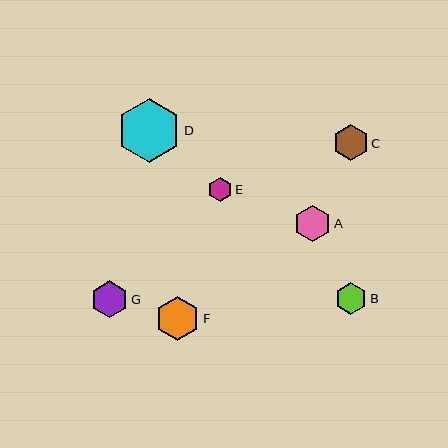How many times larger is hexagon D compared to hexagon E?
Hexagon D is approximately 2.7 times the size of hexagon E.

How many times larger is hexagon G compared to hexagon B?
Hexagon G is approximately 1.1 times the size of hexagon B.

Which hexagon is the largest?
Hexagon D is the largest with a size of approximately 64 pixels.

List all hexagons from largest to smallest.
From largest to smallest: D, F, G, A, C, B, E.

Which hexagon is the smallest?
Hexagon E is the smallest with a size of approximately 24 pixels.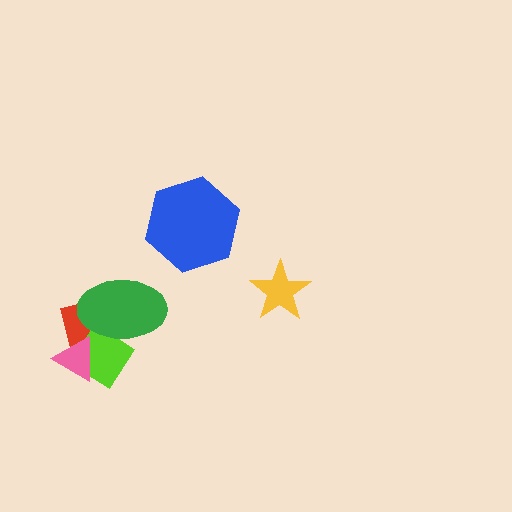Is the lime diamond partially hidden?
Yes, it is partially covered by another shape.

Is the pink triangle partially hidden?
No, no other shape covers it.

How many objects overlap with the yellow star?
0 objects overlap with the yellow star.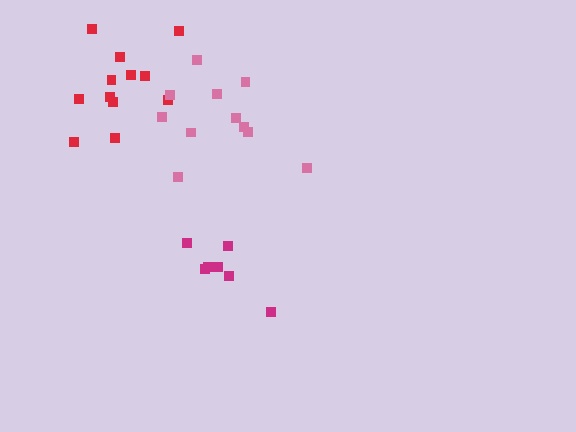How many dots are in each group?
Group 1: 7 dots, Group 2: 12 dots, Group 3: 11 dots (30 total).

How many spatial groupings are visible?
There are 3 spatial groupings.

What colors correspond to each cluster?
The clusters are colored: magenta, red, pink.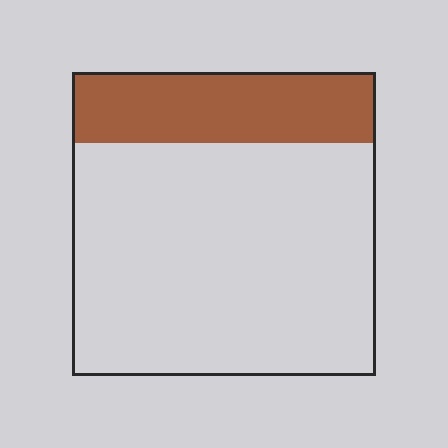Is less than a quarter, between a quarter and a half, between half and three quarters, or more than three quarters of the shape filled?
Less than a quarter.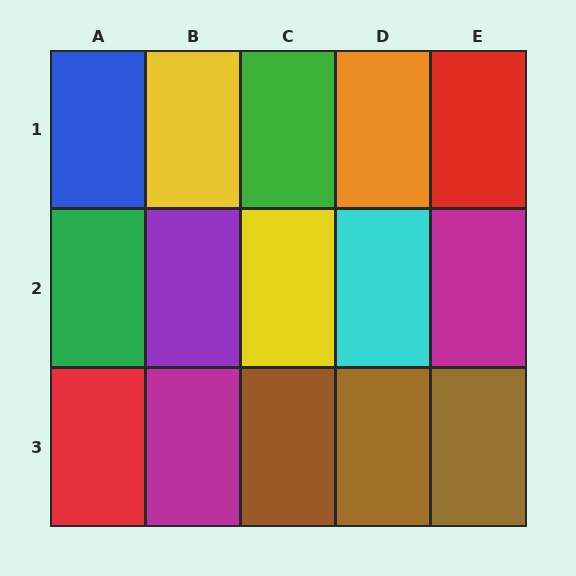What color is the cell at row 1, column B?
Yellow.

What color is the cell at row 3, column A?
Red.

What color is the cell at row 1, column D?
Orange.